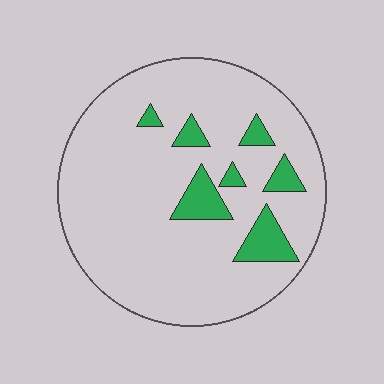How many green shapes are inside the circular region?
7.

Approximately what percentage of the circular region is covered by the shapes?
Approximately 10%.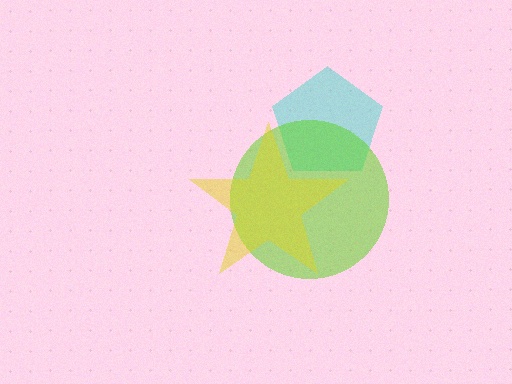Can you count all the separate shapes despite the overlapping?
Yes, there are 3 separate shapes.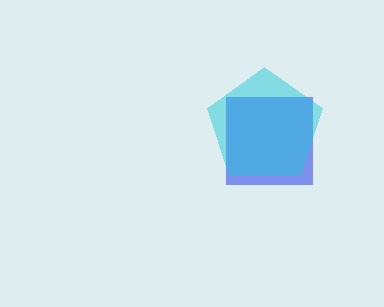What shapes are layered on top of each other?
The layered shapes are: a blue square, a cyan pentagon.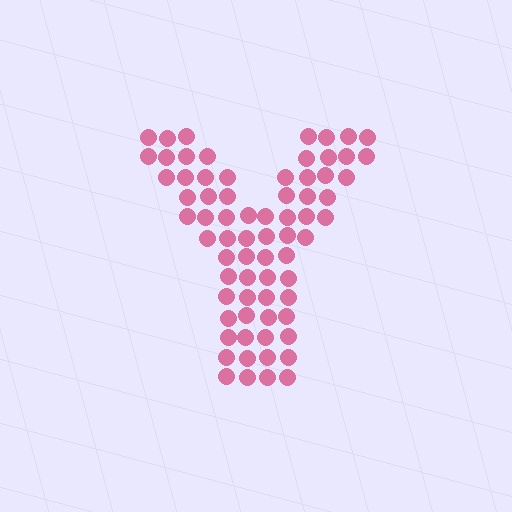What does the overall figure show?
The overall figure shows the letter Y.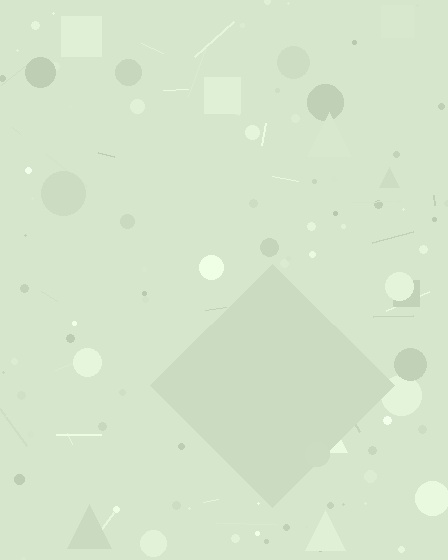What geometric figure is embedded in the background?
A diamond is embedded in the background.